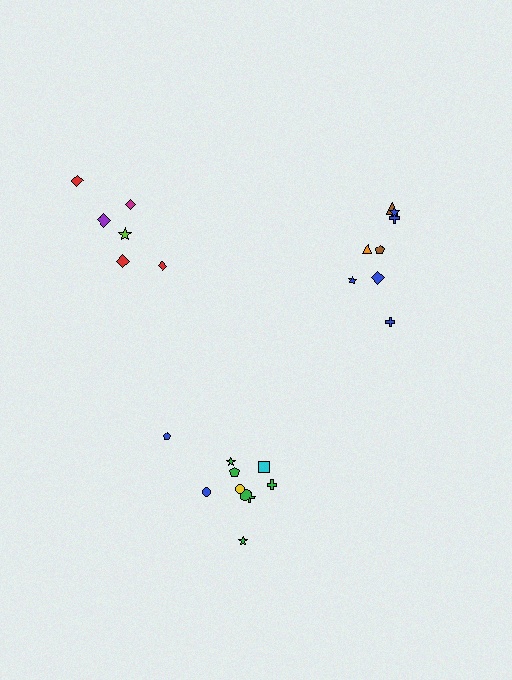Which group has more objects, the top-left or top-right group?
The top-right group.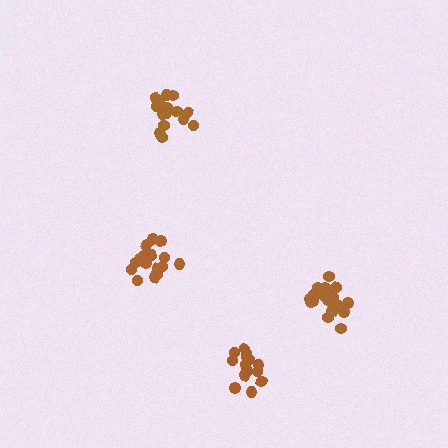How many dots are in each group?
Group 1: 18 dots, Group 2: 19 dots, Group 3: 18 dots, Group 4: 14 dots (69 total).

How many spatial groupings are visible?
There are 4 spatial groupings.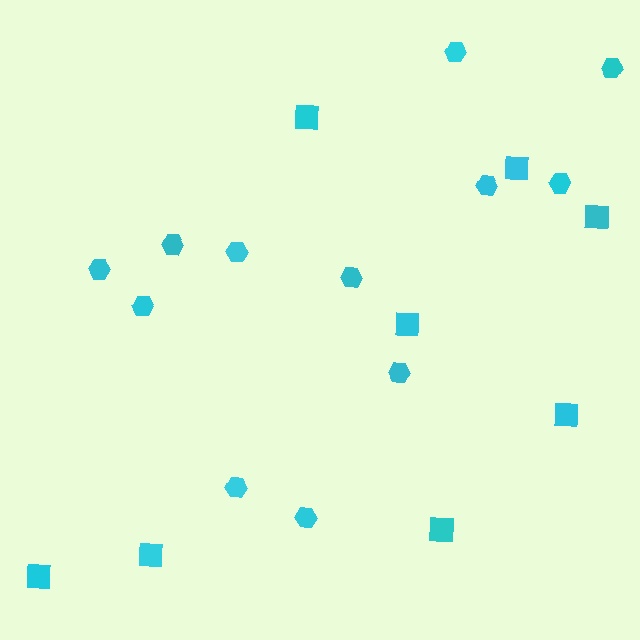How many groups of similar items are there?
There are 2 groups: one group of squares (8) and one group of hexagons (12).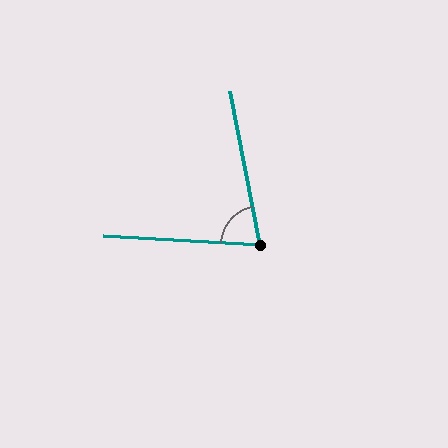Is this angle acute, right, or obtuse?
It is acute.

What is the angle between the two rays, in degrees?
Approximately 76 degrees.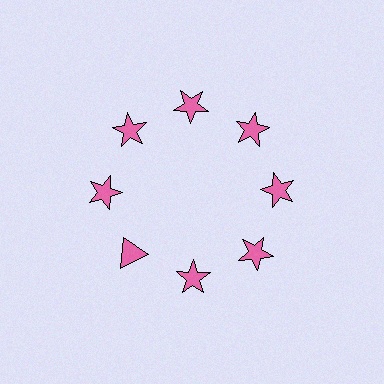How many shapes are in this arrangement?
There are 8 shapes arranged in a ring pattern.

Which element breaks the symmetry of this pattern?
The pink triangle at roughly the 8 o'clock position breaks the symmetry. All other shapes are pink stars.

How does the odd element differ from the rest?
It has a different shape: triangle instead of star.